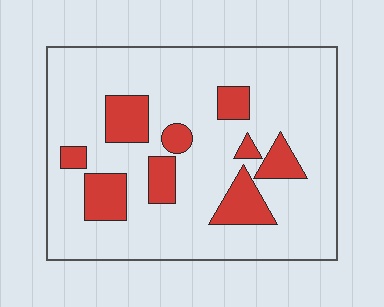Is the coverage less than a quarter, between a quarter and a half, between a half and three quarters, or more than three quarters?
Less than a quarter.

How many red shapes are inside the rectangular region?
9.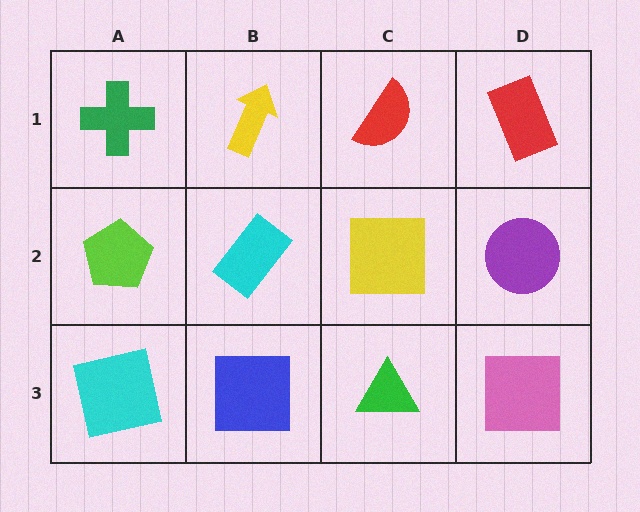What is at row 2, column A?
A lime pentagon.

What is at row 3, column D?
A pink square.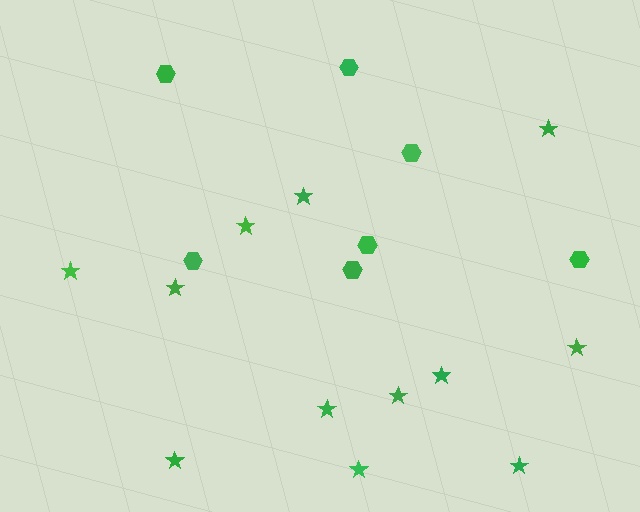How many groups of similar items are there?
There are 2 groups: one group of stars (12) and one group of hexagons (7).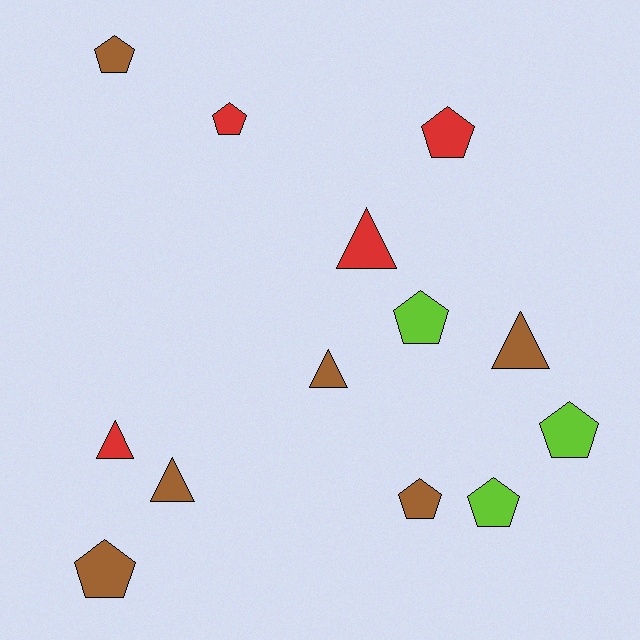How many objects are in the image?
There are 13 objects.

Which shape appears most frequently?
Pentagon, with 8 objects.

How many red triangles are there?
There are 2 red triangles.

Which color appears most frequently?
Brown, with 6 objects.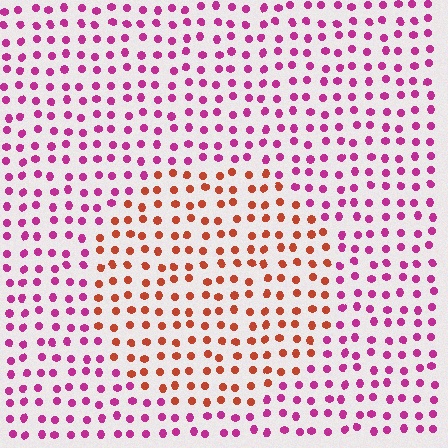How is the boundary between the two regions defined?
The boundary is defined purely by a slight shift in hue (about 52 degrees). Spacing, size, and orientation are identical on both sides.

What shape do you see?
I see a circle.